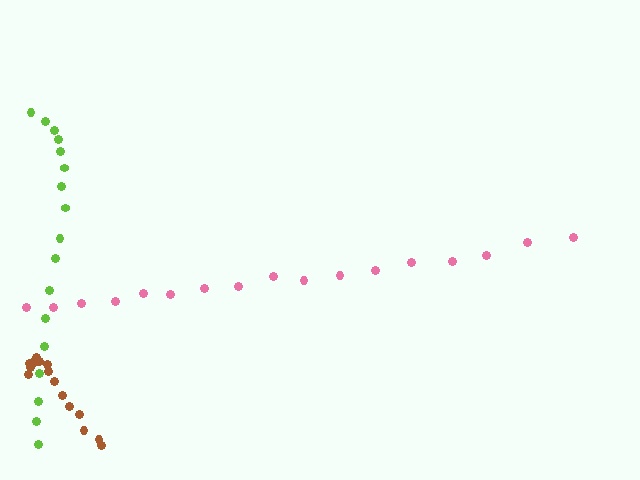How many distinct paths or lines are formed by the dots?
There are 3 distinct paths.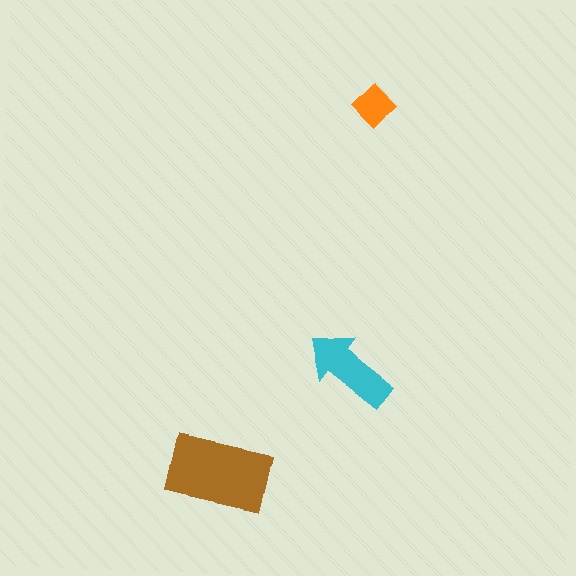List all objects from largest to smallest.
The brown rectangle, the cyan arrow, the orange diamond.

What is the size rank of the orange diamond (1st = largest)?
3rd.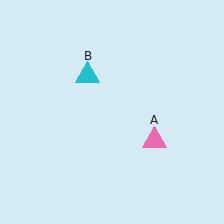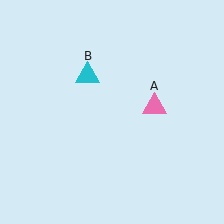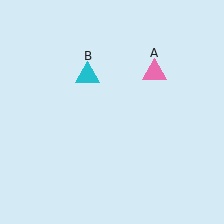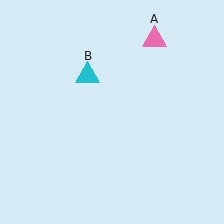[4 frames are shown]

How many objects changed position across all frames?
1 object changed position: pink triangle (object A).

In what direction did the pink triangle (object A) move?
The pink triangle (object A) moved up.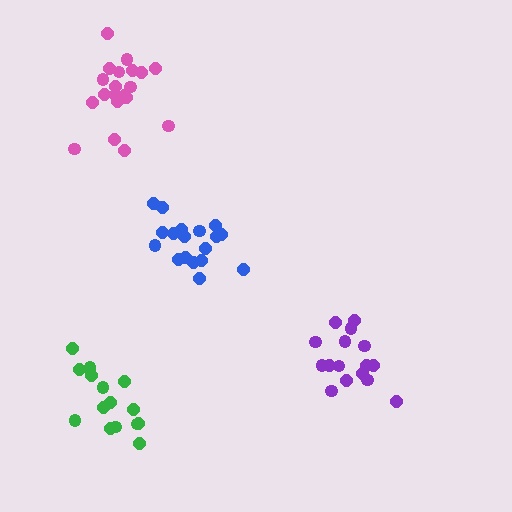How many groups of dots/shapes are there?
There are 4 groups.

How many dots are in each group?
Group 1: 18 dots, Group 2: 16 dots, Group 3: 16 dots, Group 4: 20 dots (70 total).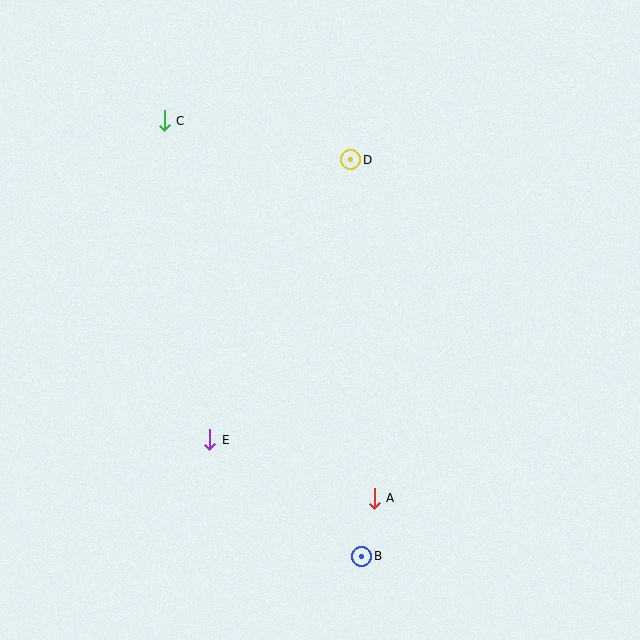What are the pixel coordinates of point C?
Point C is at (164, 121).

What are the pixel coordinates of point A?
Point A is at (374, 498).